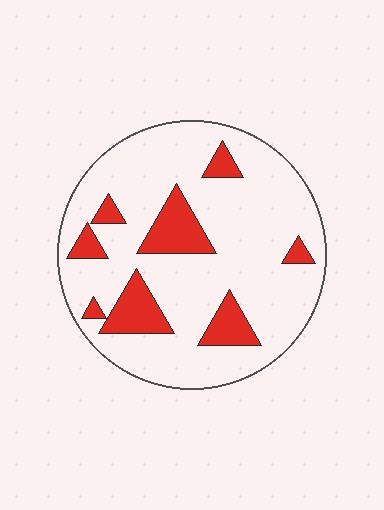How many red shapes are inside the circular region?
8.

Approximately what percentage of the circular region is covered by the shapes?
Approximately 20%.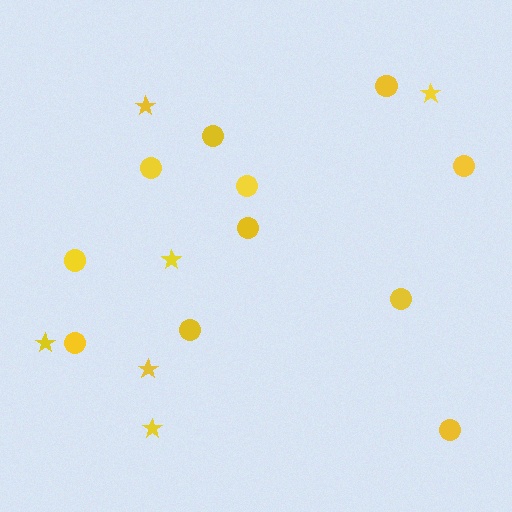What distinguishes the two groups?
There are 2 groups: one group of stars (6) and one group of circles (11).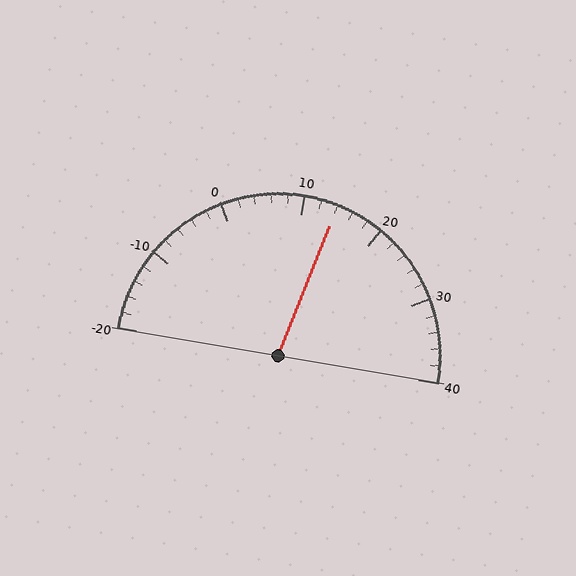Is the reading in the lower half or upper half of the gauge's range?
The reading is in the upper half of the range (-20 to 40).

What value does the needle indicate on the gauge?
The needle indicates approximately 14.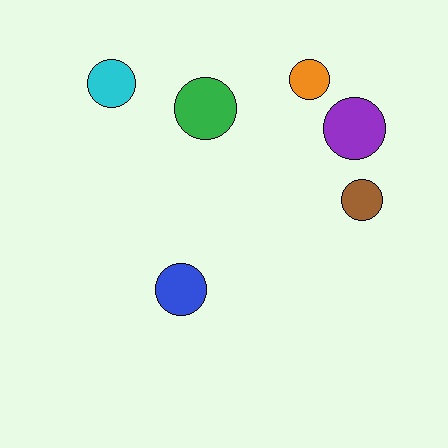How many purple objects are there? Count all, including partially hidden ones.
There is 1 purple object.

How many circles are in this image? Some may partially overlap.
There are 6 circles.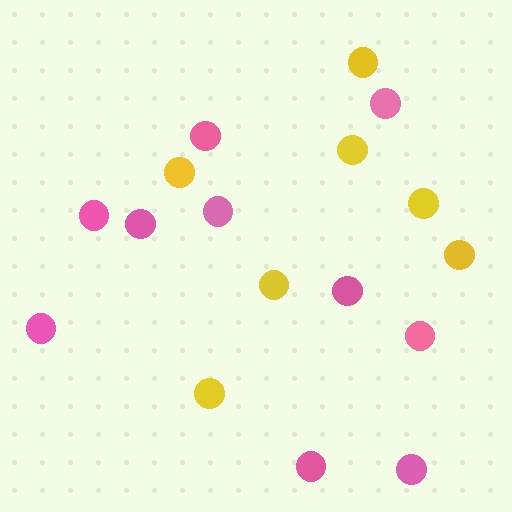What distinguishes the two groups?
There are 2 groups: one group of yellow circles (7) and one group of pink circles (10).